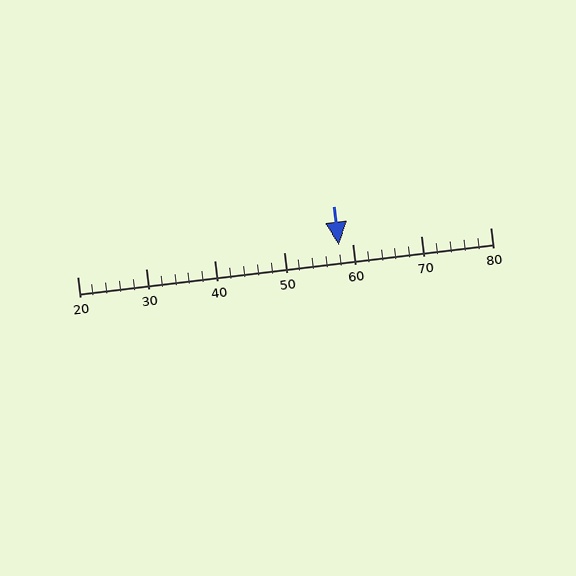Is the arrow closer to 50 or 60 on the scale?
The arrow is closer to 60.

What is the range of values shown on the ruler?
The ruler shows values from 20 to 80.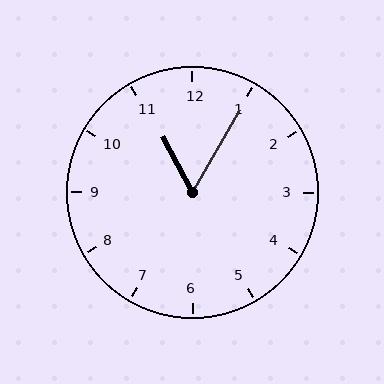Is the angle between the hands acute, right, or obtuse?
It is acute.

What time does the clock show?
11:05.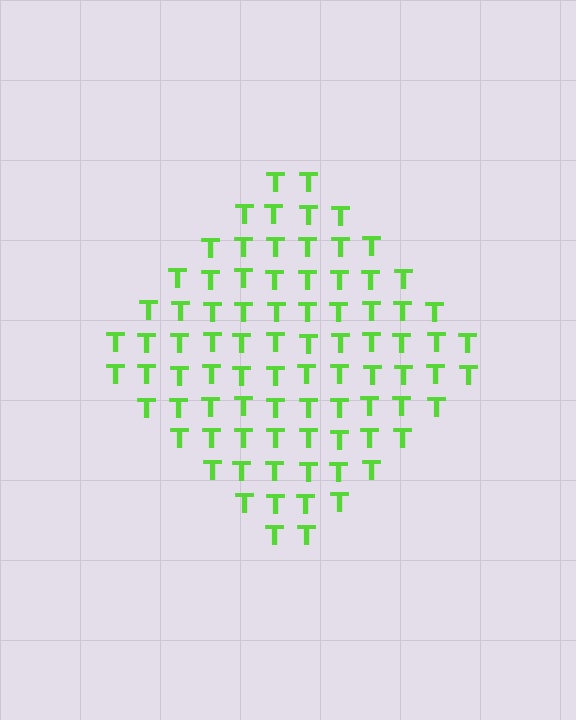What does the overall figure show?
The overall figure shows a diamond.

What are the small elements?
The small elements are letter T's.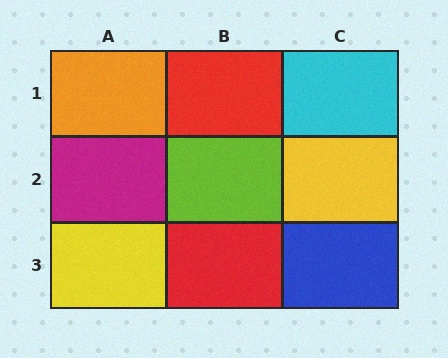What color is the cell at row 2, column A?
Magenta.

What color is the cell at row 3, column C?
Blue.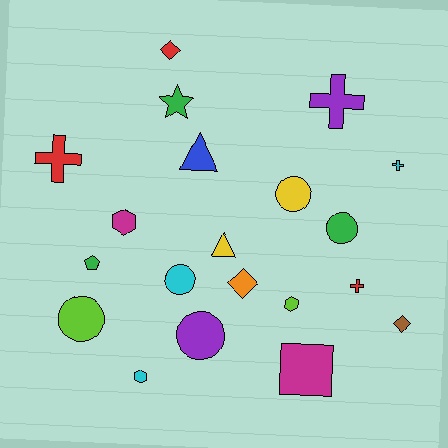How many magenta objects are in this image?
There are 2 magenta objects.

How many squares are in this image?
There is 1 square.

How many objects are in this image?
There are 20 objects.